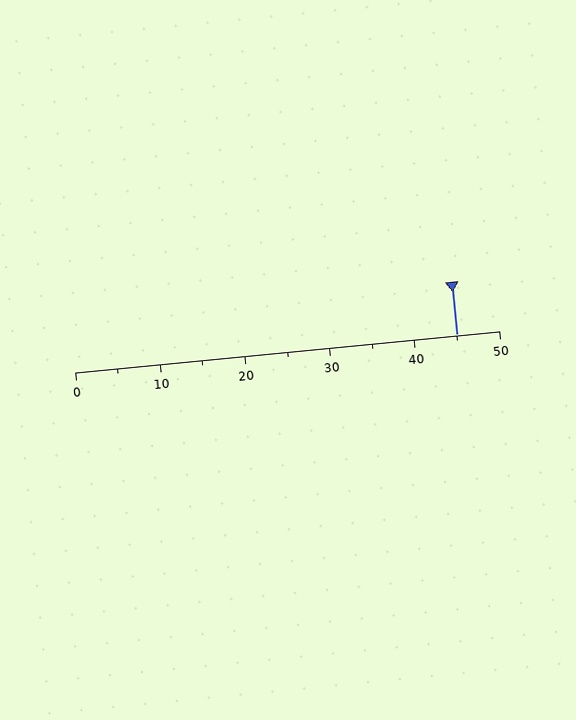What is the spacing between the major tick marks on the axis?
The major ticks are spaced 10 apart.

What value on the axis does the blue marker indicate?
The marker indicates approximately 45.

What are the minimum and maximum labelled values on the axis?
The axis runs from 0 to 50.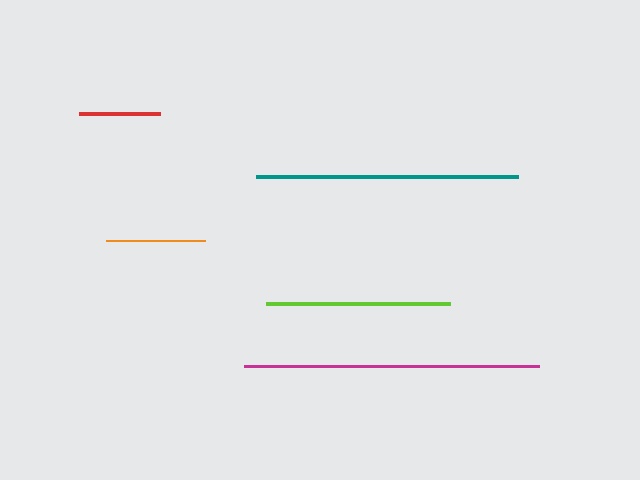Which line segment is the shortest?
The red line is the shortest at approximately 81 pixels.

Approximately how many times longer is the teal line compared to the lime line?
The teal line is approximately 1.4 times the length of the lime line.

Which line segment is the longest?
The magenta line is the longest at approximately 295 pixels.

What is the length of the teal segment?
The teal segment is approximately 262 pixels long.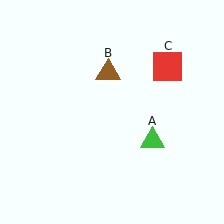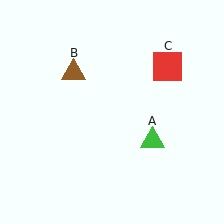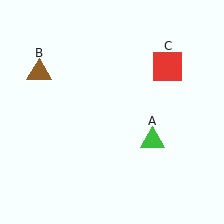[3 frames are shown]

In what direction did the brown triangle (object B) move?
The brown triangle (object B) moved left.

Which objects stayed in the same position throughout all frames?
Green triangle (object A) and red square (object C) remained stationary.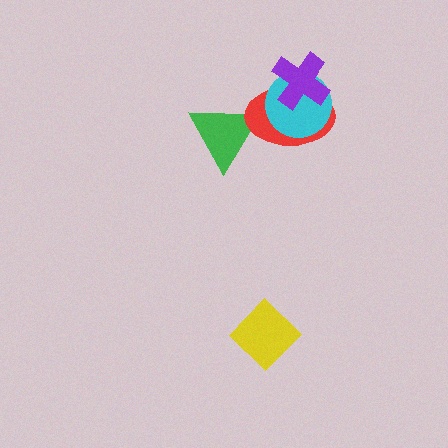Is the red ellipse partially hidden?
Yes, it is partially covered by another shape.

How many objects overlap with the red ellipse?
3 objects overlap with the red ellipse.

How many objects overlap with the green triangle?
1 object overlaps with the green triangle.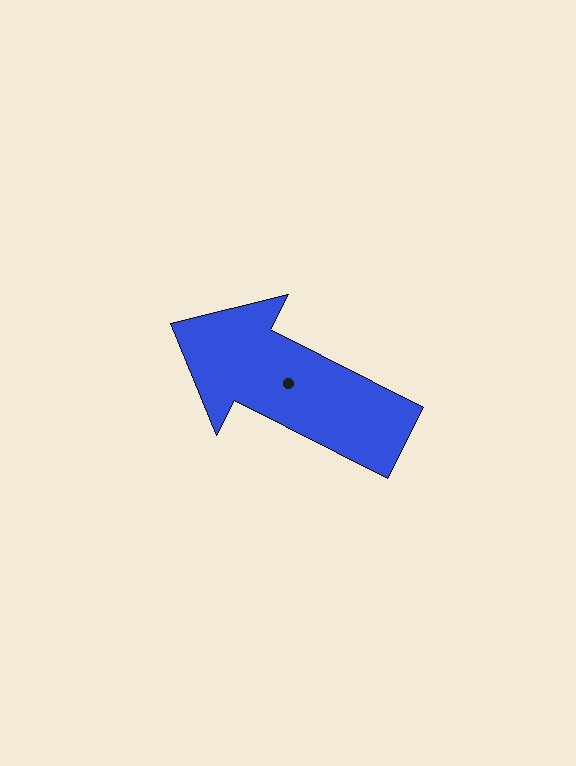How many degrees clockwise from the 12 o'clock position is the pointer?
Approximately 297 degrees.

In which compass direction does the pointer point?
Northwest.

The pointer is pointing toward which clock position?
Roughly 10 o'clock.